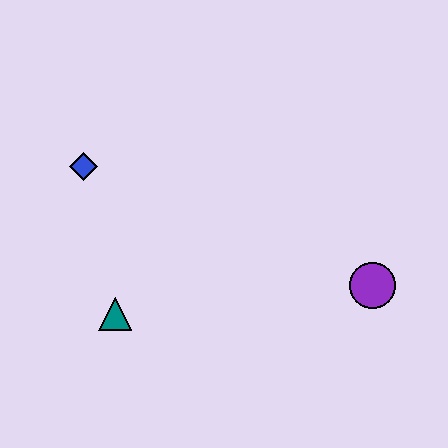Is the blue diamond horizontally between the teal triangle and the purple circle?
No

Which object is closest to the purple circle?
The teal triangle is closest to the purple circle.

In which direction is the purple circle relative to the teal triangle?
The purple circle is to the right of the teal triangle.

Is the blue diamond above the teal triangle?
Yes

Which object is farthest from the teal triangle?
The purple circle is farthest from the teal triangle.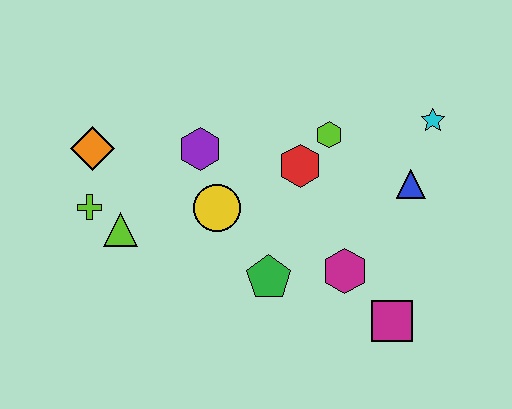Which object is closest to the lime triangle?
The lime cross is closest to the lime triangle.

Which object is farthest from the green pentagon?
The cyan star is farthest from the green pentagon.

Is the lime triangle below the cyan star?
Yes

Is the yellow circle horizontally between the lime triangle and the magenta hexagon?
Yes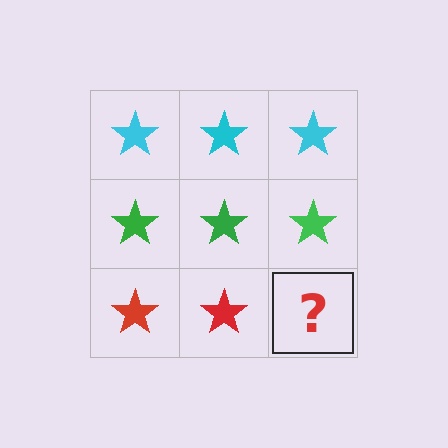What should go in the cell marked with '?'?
The missing cell should contain a red star.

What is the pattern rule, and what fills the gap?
The rule is that each row has a consistent color. The gap should be filled with a red star.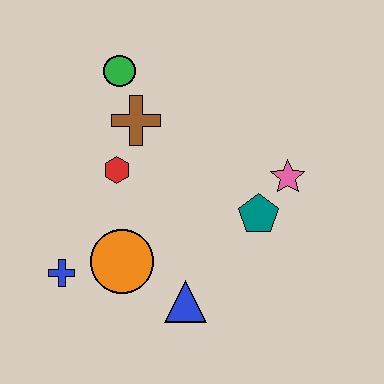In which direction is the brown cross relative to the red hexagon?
The brown cross is above the red hexagon.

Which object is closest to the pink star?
The teal pentagon is closest to the pink star.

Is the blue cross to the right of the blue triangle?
No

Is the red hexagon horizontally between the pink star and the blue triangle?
No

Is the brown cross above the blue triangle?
Yes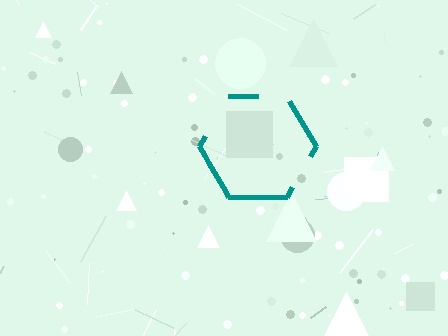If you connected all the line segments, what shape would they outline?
They would outline a hexagon.